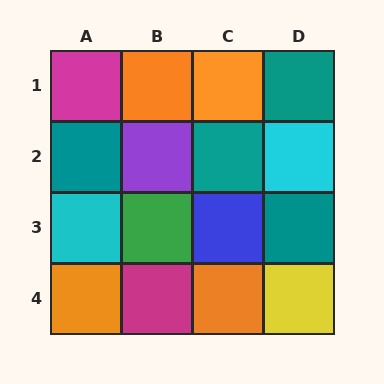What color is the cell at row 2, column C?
Teal.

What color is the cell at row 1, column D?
Teal.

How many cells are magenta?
2 cells are magenta.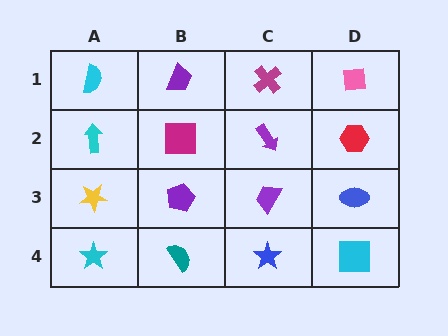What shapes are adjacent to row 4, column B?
A purple pentagon (row 3, column B), a cyan star (row 4, column A), a blue star (row 4, column C).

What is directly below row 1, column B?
A magenta square.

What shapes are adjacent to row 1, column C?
A purple arrow (row 2, column C), a purple trapezoid (row 1, column B), a pink square (row 1, column D).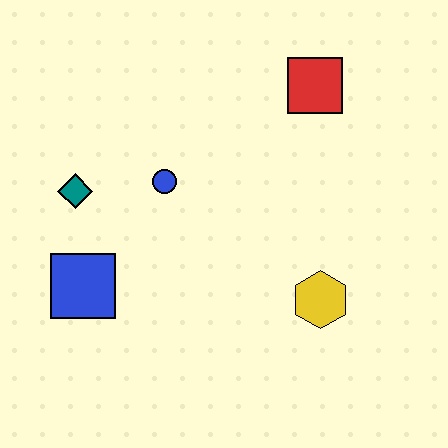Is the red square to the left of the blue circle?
No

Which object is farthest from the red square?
The blue square is farthest from the red square.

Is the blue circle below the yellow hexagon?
No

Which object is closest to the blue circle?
The teal diamond is closest to the blue circle.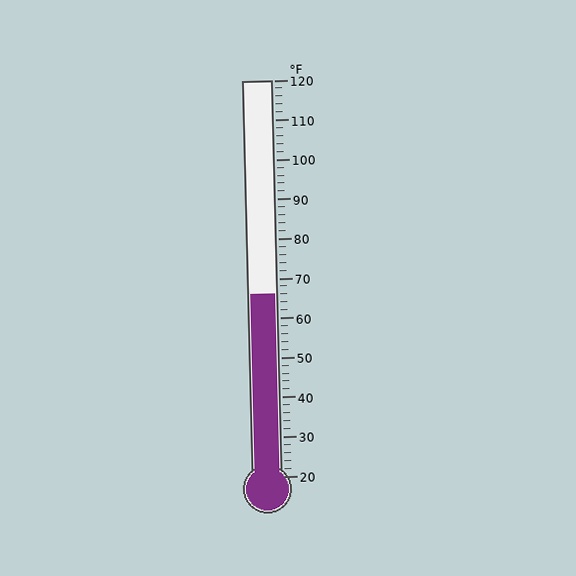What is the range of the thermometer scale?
The thermometer scale ranges from 20°F to 120°F.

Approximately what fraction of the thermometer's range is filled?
The thermometer is filled to approximately 45% of its range.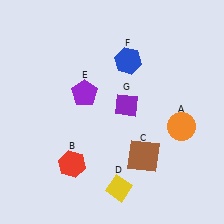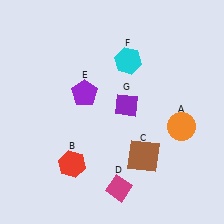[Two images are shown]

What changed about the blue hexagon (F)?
In Image 1, F is blue. In Image 2, it changed to cyan.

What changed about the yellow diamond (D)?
In Image 1, D is yellow. In Image 2, it changed to magenta.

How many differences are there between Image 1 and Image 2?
There are 2 differences between the two images.